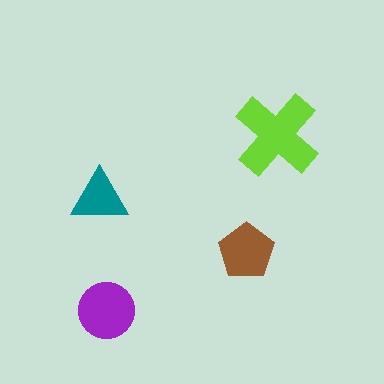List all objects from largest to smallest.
The lime cross, the purple circle, the brown pentagon, the teal triangle.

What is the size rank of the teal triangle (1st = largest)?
4th.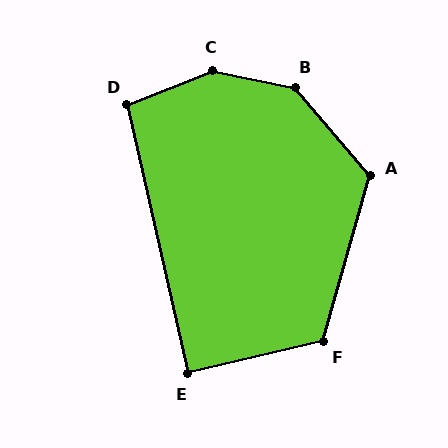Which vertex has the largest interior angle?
C, at approximately 147 degrees.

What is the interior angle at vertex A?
Approximately 124 degrees (obtuse).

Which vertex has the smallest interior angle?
E, at approximately 89 degrees.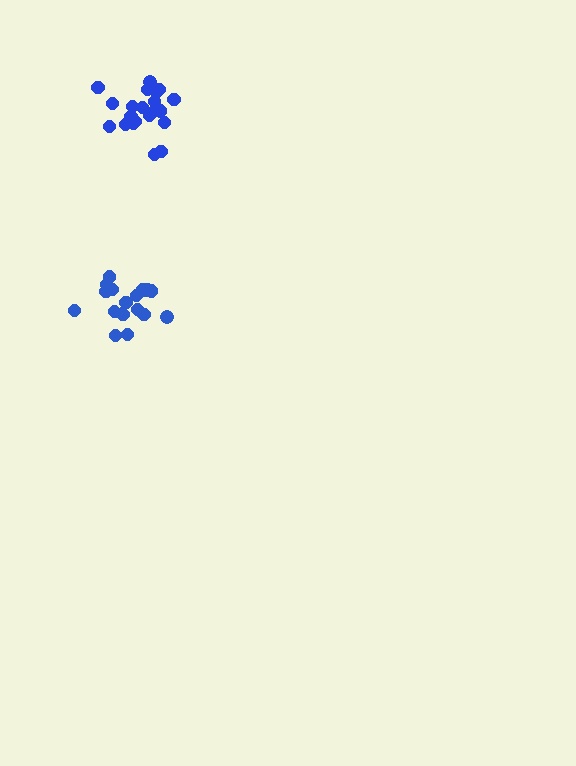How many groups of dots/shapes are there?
There are 2 groups.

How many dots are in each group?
Group 1: 21 dots, Group 2: 18 dots (39 total).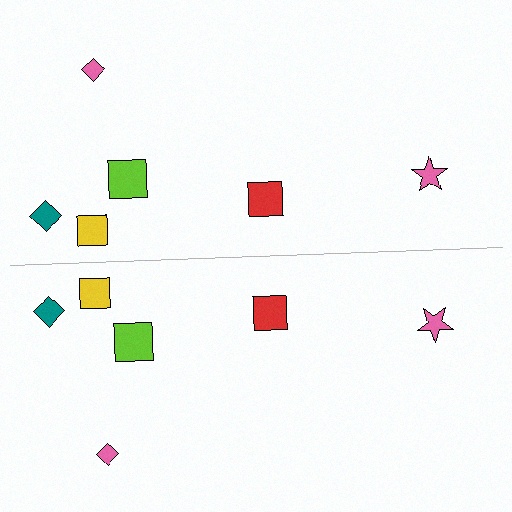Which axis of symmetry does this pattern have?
The pattern has a horizontal axis of symmetry running through the center of the image.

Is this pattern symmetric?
Yes, this pattern has bilateral (reflection) symmetry.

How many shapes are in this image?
There are 12 shapes in this image.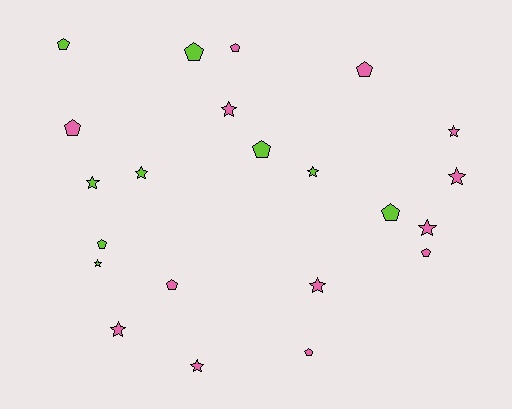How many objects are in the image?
There are 22 objects.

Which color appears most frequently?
Pink, with 13 objects.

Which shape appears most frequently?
Pentagon, with 11 objects.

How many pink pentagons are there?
There are 6 pink pentagons.